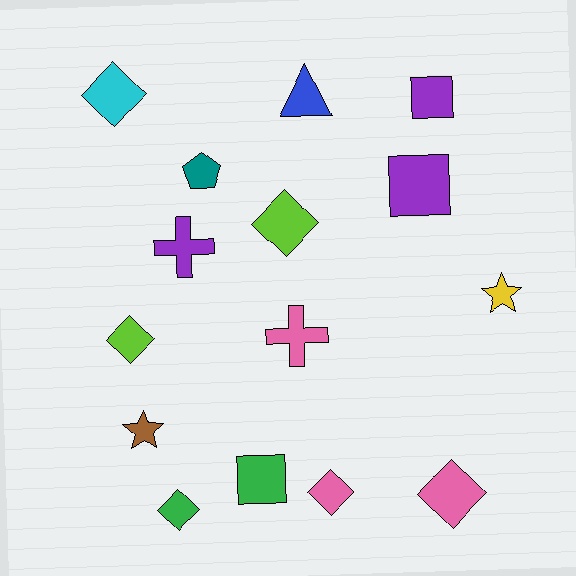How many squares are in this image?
There are 3 squares.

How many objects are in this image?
There are 15 objects.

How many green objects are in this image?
There are 2 green objects.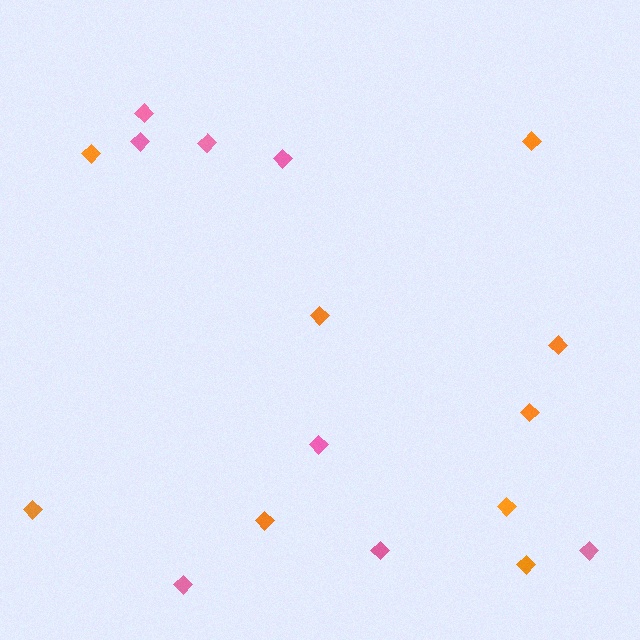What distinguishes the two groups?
There are 2 groups: one group of pink diamonds (8) and one group of orange diamonds (9).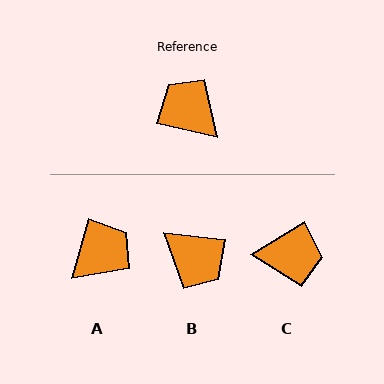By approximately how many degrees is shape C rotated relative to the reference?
Approximately 135 degrees clockwise.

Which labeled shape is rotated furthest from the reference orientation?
B, about 173 degrees away.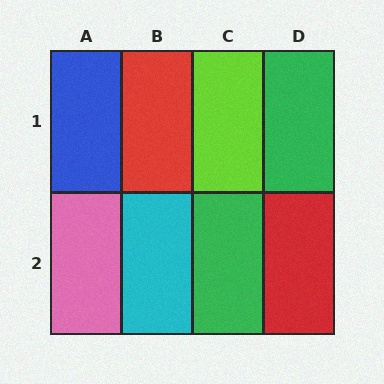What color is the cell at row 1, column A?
Blue.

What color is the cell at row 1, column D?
Green.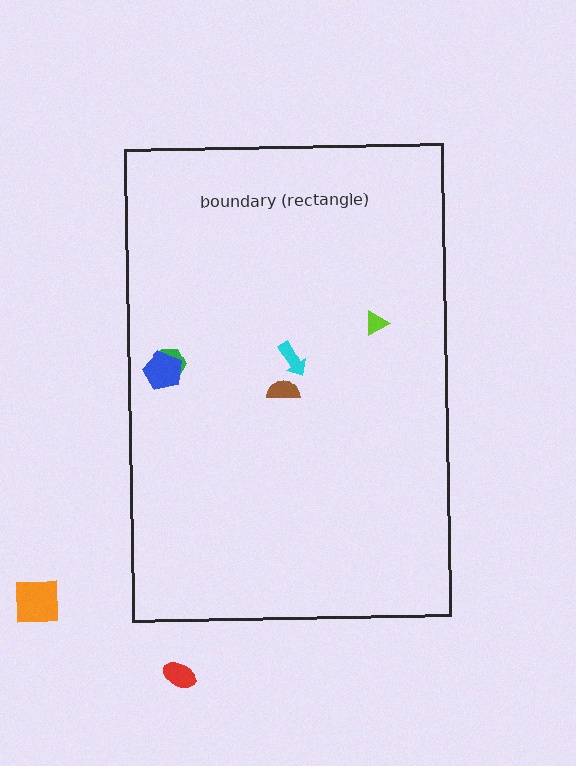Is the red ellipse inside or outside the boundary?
Outside.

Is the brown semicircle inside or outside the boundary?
Inside.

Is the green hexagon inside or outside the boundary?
Inside.